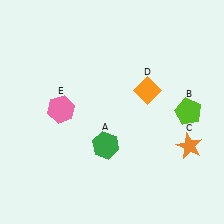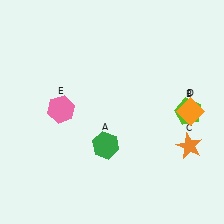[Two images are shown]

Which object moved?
The orange diamond (D) moved right.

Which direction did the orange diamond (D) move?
The orange diamond (D) moved right.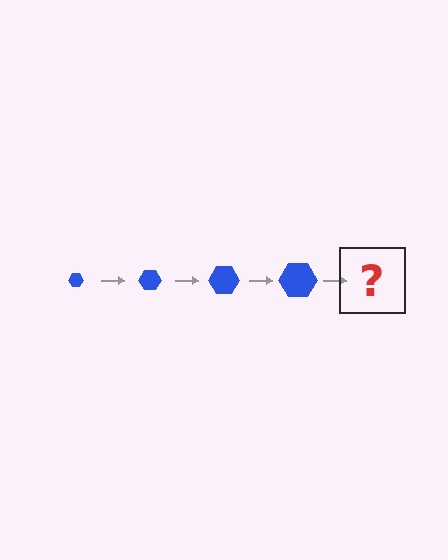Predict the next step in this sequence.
The next step is a blue hexagon, larger than the previous one.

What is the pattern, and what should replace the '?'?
The pattern is that the hexagon gets progressively larger each step. The '?' should be a blue hexagon, larger than the previous one.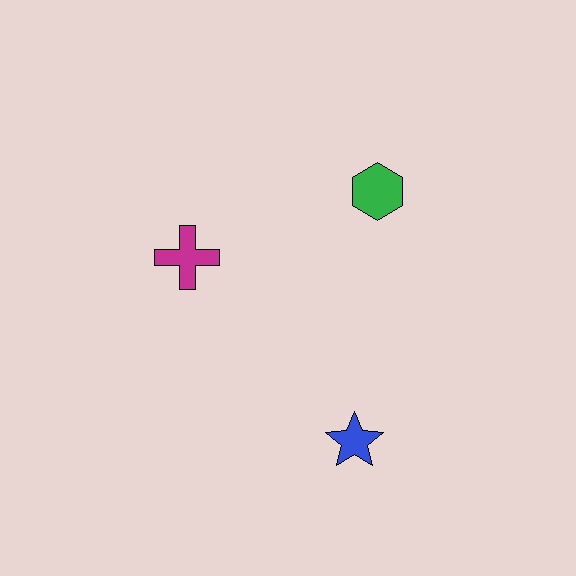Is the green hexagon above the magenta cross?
Yes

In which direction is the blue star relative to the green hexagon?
The blue star is below the green hexagon.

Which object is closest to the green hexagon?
The magenta cross is closest to the green hexagon.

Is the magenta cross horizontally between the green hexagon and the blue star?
No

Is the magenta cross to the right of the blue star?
No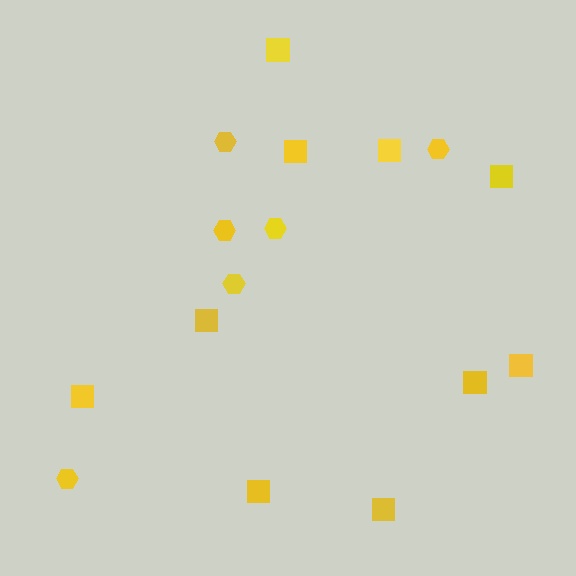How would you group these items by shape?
There are 2 groups: one group of hexagons (6) and one group of squares (10).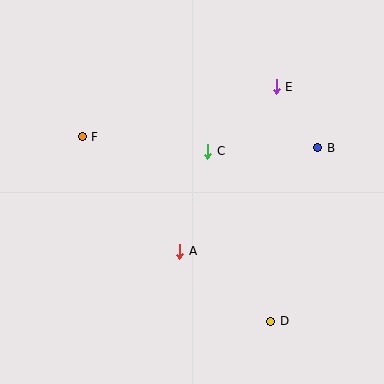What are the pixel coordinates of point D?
Point D is at (271, 321).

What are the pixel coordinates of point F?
Point F is at (82, 137).